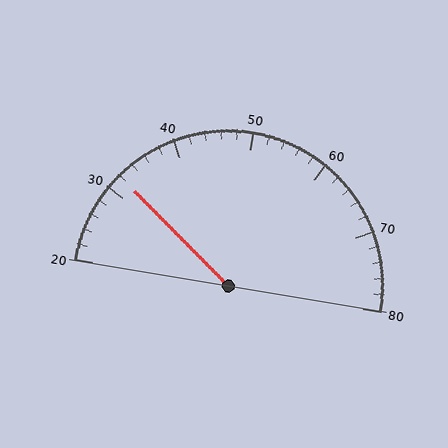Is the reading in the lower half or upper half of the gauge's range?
The reading is in the lower half of the range (20 to 80).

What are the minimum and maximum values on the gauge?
The gauge ranges from 20 to 80.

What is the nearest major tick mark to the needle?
The nearest major tick mark is 30.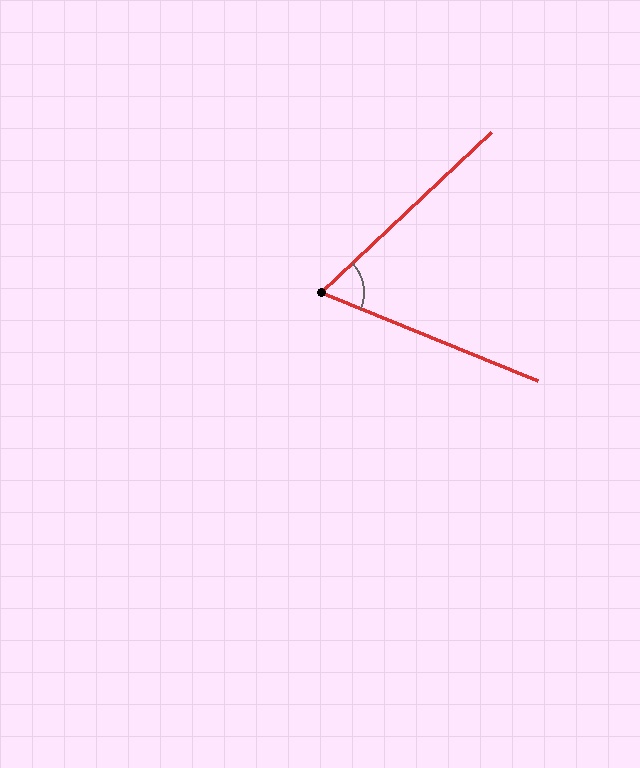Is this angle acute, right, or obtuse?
It is acute.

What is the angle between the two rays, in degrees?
Approximately 66 degrees.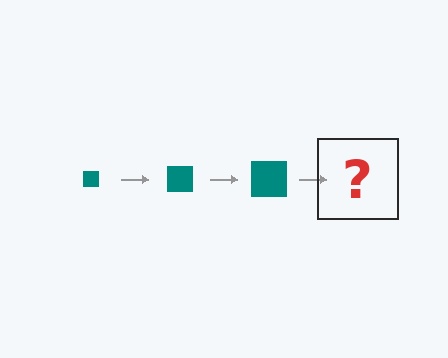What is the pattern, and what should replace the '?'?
The pattern is that the square gets progressively larger each step. The '?' should be a teal square, larger than the previous one.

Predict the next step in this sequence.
The next step is a teal square, larger than the previous one.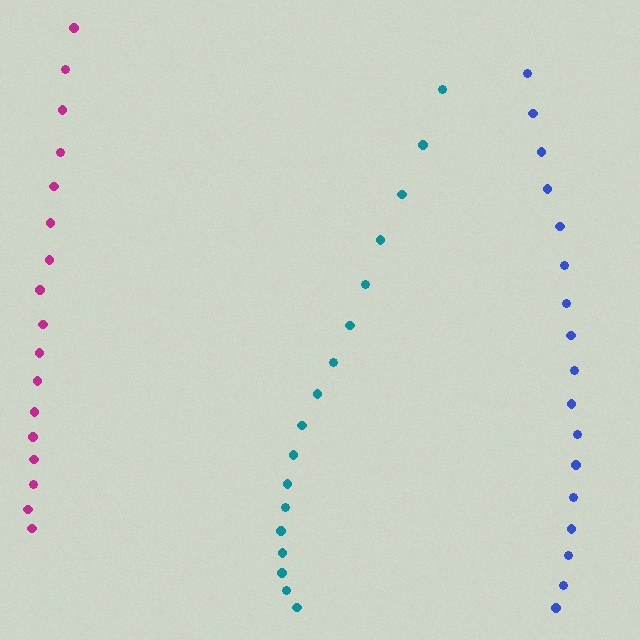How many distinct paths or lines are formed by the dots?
There are 3 distinct paths.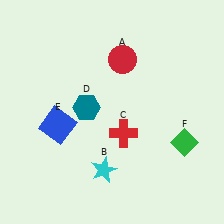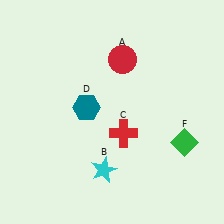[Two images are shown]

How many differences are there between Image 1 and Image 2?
There is 1 difference between the two images.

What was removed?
The blue square (E) was removed in Image 2.